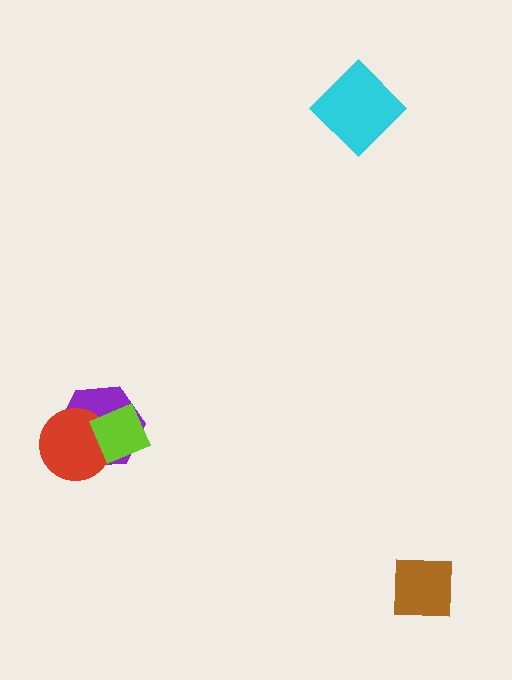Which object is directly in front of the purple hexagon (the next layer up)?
The red circle is directly in front of the purple hexagon.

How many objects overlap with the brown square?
0 objects overlap with the brown square.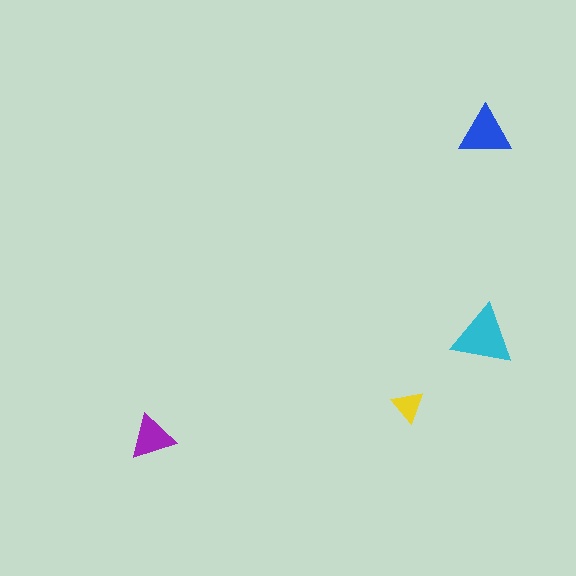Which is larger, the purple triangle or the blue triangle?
The blue one.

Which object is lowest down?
The purple triangle is bottommost.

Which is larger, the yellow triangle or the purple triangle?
The purple one.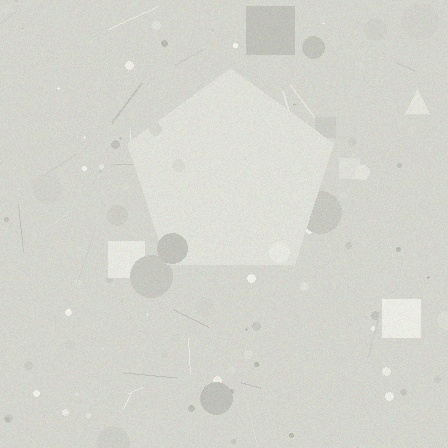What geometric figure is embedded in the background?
A pentagon is embedded in the background.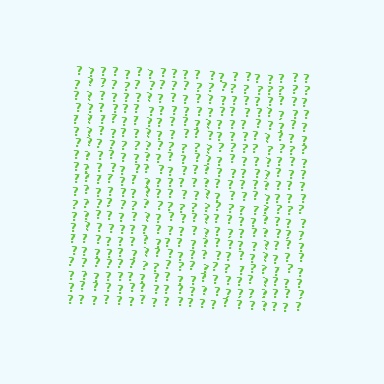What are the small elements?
The small elements are question marks.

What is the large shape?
The large shape is a square.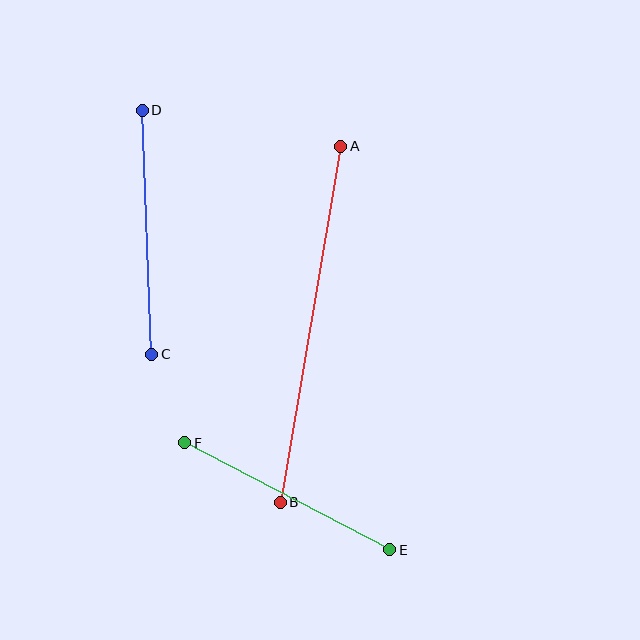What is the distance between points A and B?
The distance is approximately 361 pixels.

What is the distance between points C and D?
The distance is approximately 244 pixels.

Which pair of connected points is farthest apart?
Points A and B are farthest apart.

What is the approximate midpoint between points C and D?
The midpoint is at approximately (147, 232) pixels.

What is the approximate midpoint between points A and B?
The midpoint is at approximately (310, 324) pixels.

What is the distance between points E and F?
The distance is approximately 231 pixels.